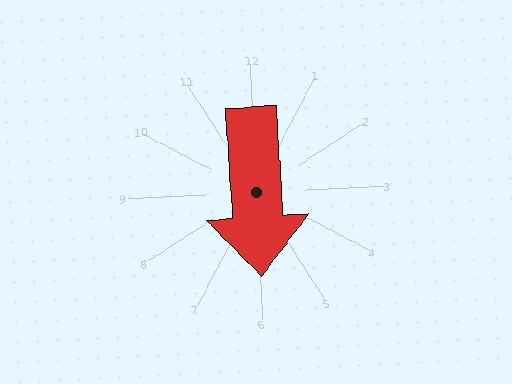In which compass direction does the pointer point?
South.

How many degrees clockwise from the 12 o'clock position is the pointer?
Approximately 179 degrees.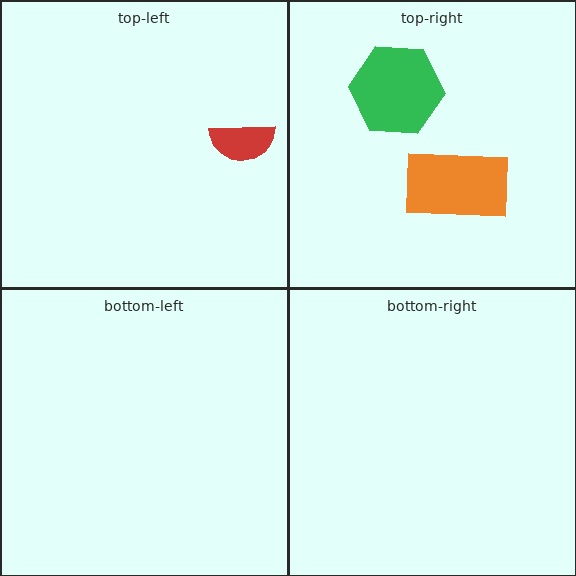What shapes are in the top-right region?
The green hexagon, the orange rectangle.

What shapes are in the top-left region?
The red semicircle.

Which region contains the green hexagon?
The top-right region.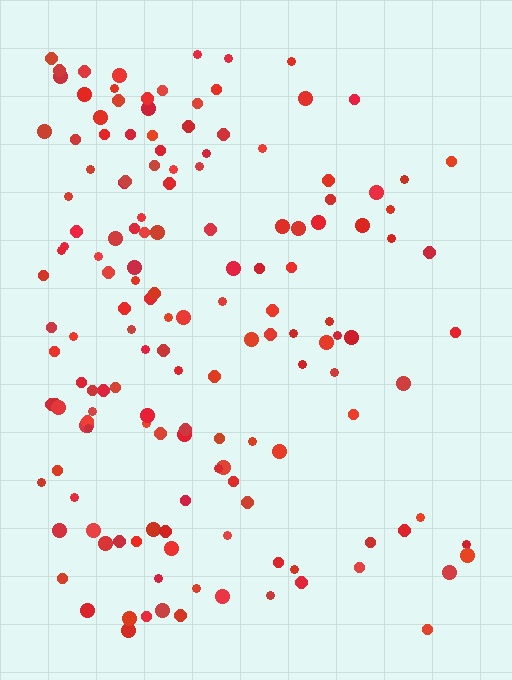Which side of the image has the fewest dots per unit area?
The right.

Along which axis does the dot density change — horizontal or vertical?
Horizontal.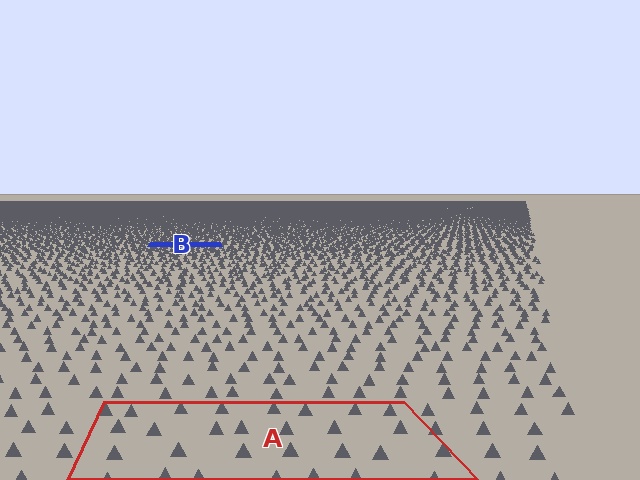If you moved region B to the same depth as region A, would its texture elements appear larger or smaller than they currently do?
They would appear larger. At a closer depth, the same texture elements are projected at a bigger on-screen size.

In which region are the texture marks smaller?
The texture marks are smaller in region B, because it is farther away.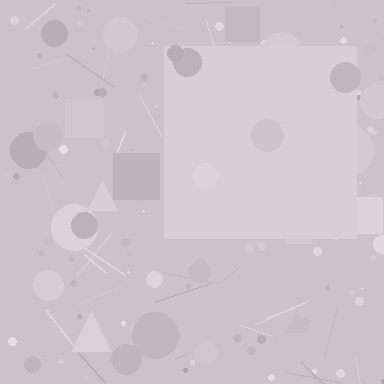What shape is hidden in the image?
A square is hidden in the image.